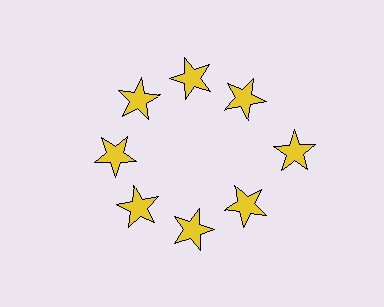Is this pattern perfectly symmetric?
No. The 8 yellow stars are arranged in a ring, but one element near the 3 o'clock position is pushed outward from the center, breaking the 8-fold rotational symmetry.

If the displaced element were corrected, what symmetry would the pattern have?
It would have 8-fold rotational symmetry — the pattern would map onto itself every 45 degrees.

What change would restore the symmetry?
The symmetry would be restored by moving it inward, back onto the ring so that all 8 stars sit at equal angles and equal distance from the center.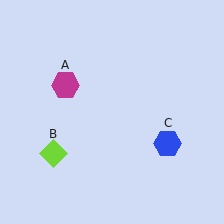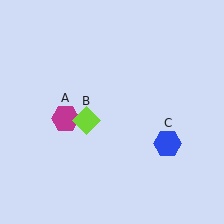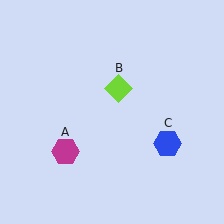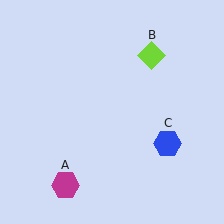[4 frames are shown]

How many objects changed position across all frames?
2 objects changed position: magenta hexagon (object A), lime diamond (object B).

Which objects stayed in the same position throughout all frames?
Blue hexagon (object C) remained stationary.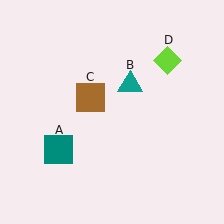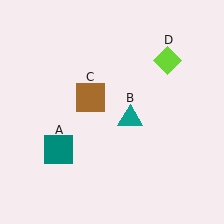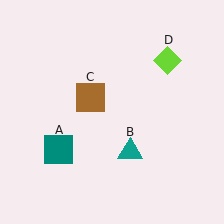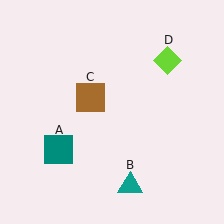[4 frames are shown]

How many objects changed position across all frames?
1 object changed position: teal triangle (object B).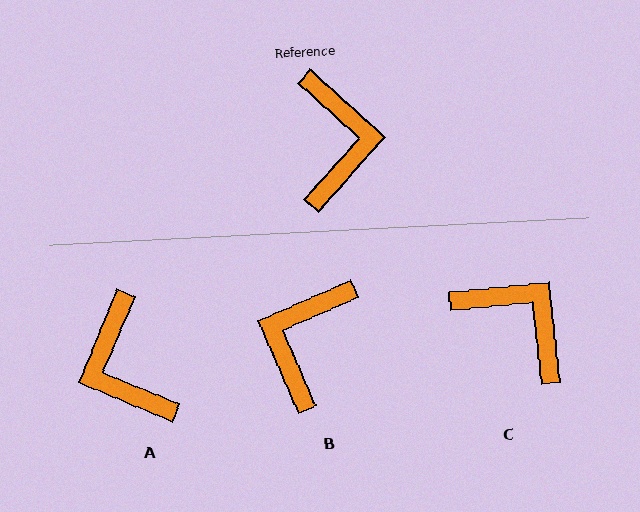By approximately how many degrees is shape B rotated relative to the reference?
Approximately 155 degrees counter-clockwise.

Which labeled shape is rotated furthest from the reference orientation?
A, about 161 degrees away.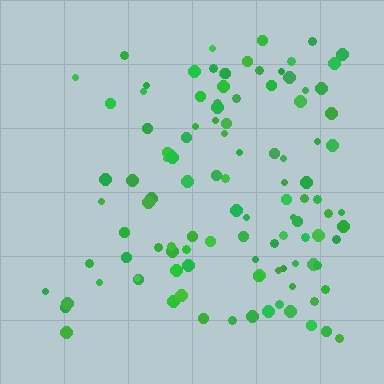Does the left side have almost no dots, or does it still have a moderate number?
Still a moderate number, just noticeably fewer than the right.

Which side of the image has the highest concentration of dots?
The right.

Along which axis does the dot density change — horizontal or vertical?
Horizontal.